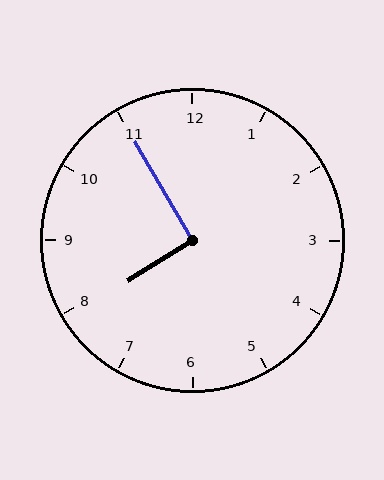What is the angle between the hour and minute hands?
Approximately 92 degrees.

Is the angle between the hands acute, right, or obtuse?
It is right.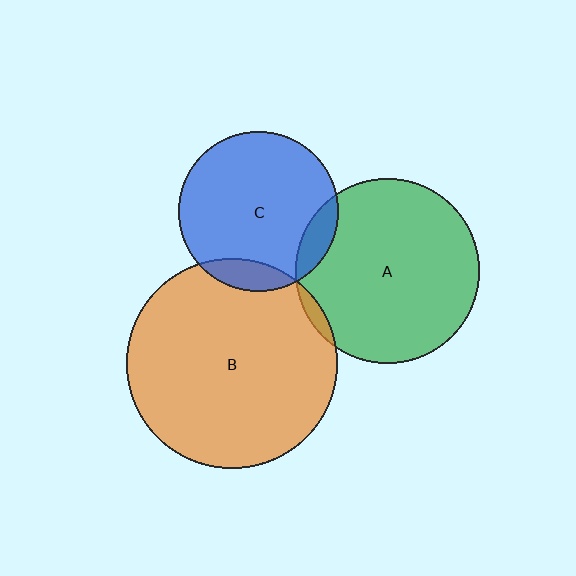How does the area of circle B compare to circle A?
Approximately 1.3 times.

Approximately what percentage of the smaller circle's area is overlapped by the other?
Approximately 10%.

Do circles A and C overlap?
Yes.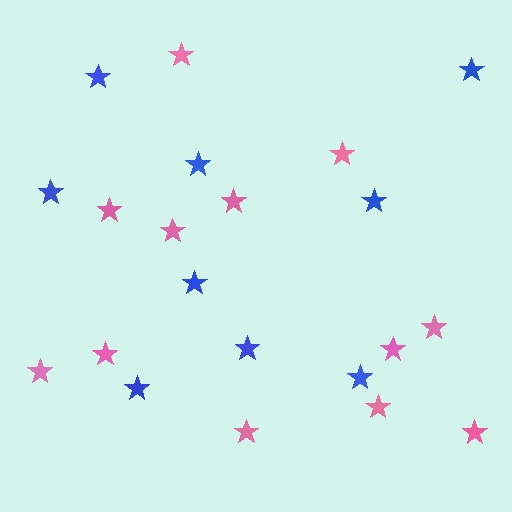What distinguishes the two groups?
There are 2 groups: one group of blue stars (9) and one group of pink stars (12).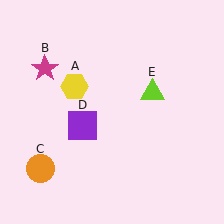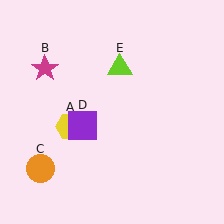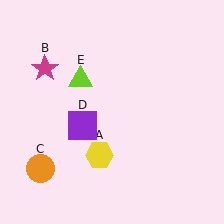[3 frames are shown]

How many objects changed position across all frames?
2 objects changed position: yellow hexagon (object A), lime triangle (object E).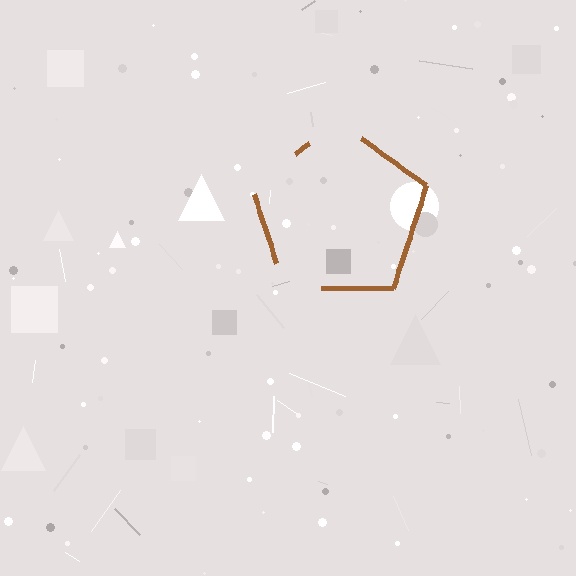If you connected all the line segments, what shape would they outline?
They would outline a pentagon.